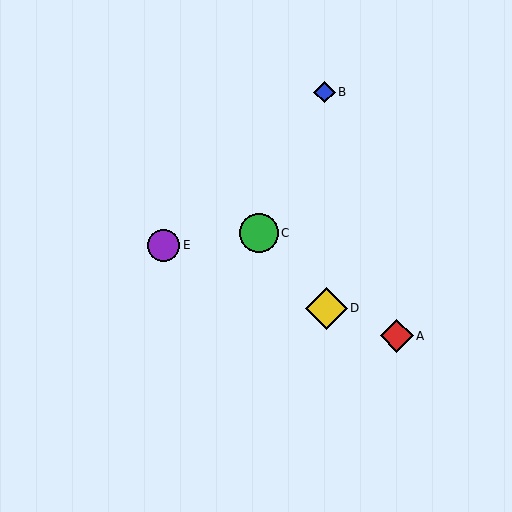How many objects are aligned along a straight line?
3 objects (A, D, E) are aligned along a straight line.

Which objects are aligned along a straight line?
Objects A, D, E are aligned along a straight line.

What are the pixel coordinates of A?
Object A is at (397, 336).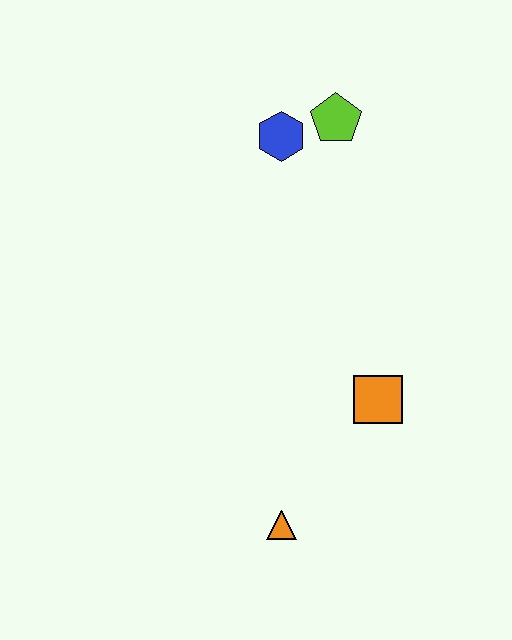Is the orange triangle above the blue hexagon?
No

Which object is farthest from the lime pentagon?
The orange triangle is farthest from the lime pentagon.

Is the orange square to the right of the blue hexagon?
Yes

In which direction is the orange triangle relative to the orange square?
The orange triangle is below the orange square.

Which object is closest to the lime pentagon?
The blue hexagon is closest to the lime pentagon.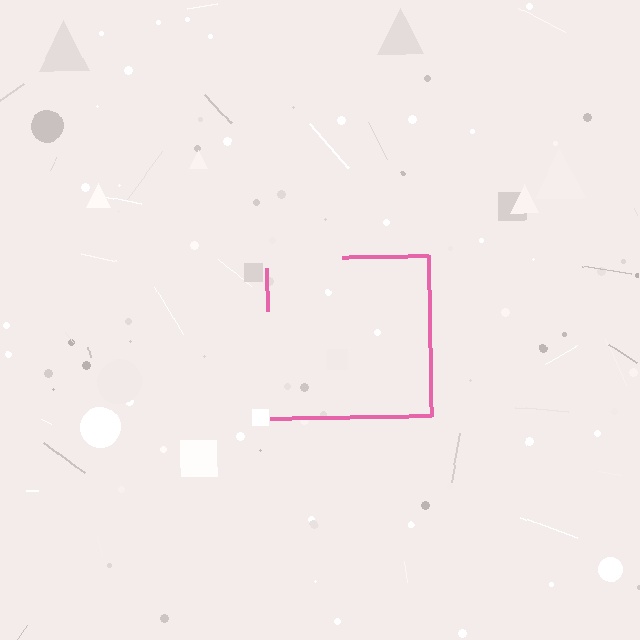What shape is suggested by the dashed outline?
The dashed outline suggests a square.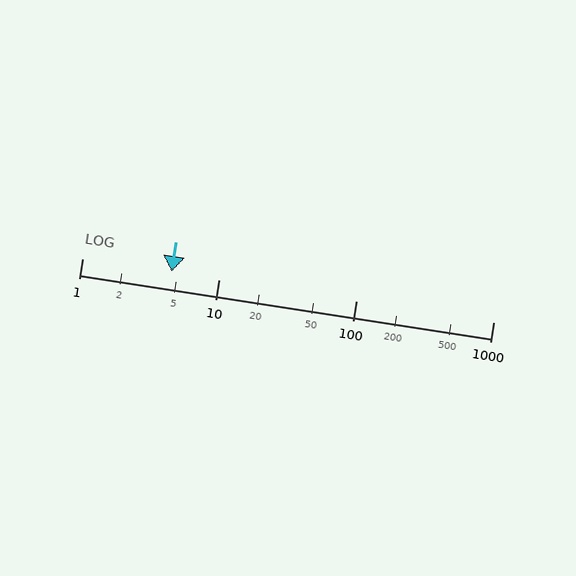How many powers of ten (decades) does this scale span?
The scale spans 3 decades, from 1 to 1000.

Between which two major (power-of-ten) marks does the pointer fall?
The pointer is between 1 and 10.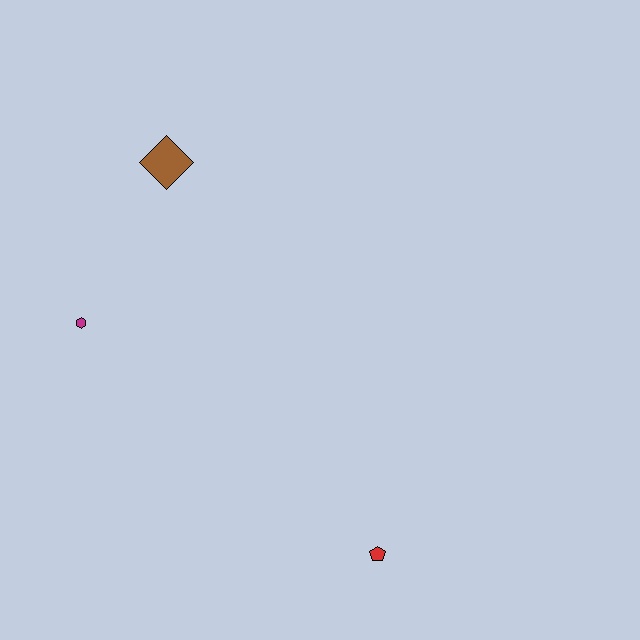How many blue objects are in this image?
There are no blue objects.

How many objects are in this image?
There are 3 objects.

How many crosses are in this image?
There are no crosses.